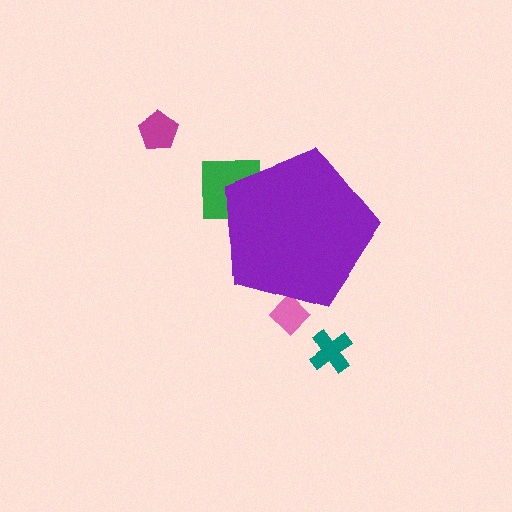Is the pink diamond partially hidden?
Yes, the pink diamond is partially hidden behind the purple pentagon.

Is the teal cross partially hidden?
No, the teal cross is fully visible.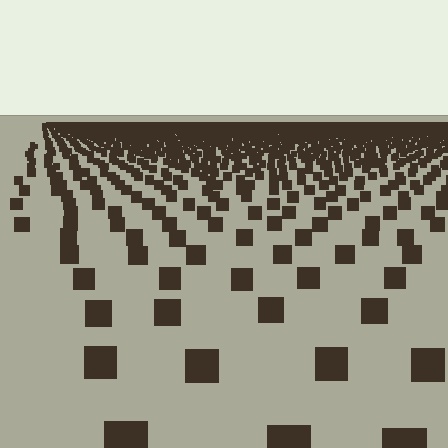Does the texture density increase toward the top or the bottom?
Density increases toward the top.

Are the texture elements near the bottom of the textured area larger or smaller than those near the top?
Larger. Near the bottom, elements are closer to the viewer and appear at a bigger on-screen size.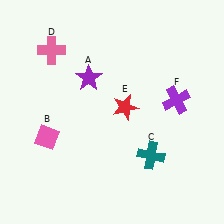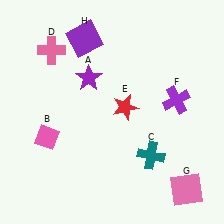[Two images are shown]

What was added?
A pink square (G), a purple square (H) were added in Image 2.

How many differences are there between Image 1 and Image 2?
There are 2 differences between the two images.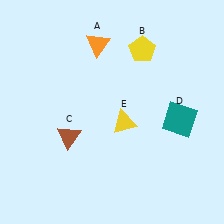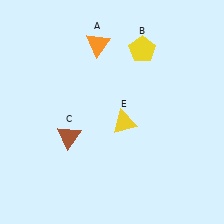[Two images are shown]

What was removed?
The teal square (D) was removed in Image 2.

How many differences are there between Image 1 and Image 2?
There is 1 difference between the two images.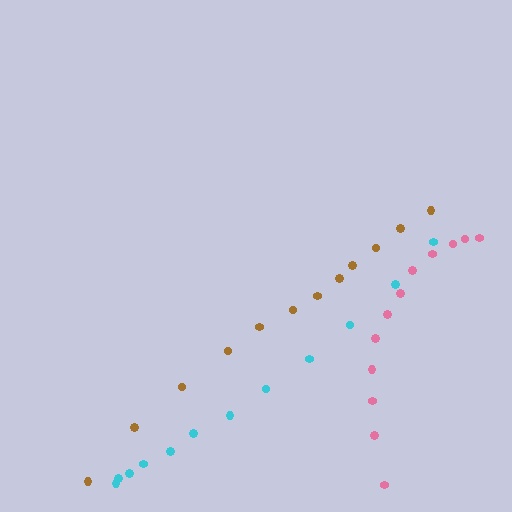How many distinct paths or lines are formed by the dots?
There are 3 distinct paths.